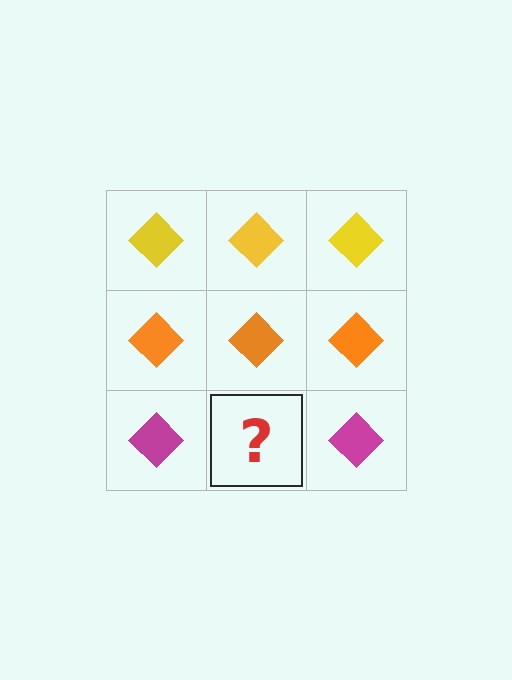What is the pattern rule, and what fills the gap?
The rule is that each row has a consistent color. The gap should be filled with a magenta diamond.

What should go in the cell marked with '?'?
The missing cell should contain a magenta diamond.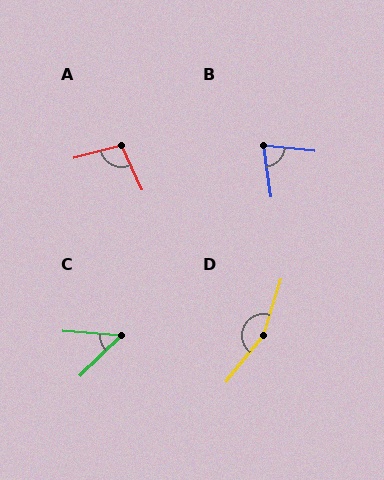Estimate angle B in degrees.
Approximately 75 degrees.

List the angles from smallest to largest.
C (49°), B (75°), A (100°), D (158°).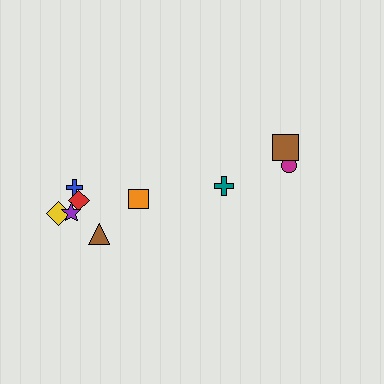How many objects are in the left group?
There are 6 objects.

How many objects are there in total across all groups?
There are 9 objects.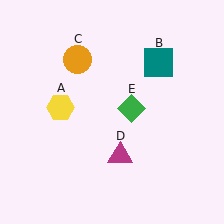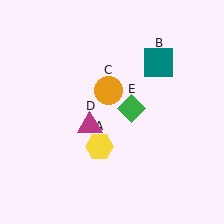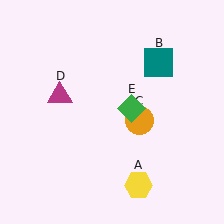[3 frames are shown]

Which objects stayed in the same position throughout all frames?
Teal square (object B) and green diamond (object E) remained stationary.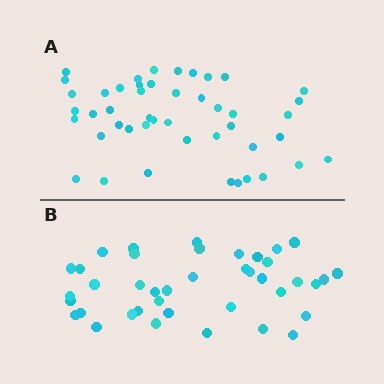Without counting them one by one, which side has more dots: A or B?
Region A (the top region) has more dots.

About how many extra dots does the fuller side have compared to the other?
Region A has about 6 more dots than region B.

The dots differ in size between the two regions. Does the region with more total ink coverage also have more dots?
No. Region B has more total ink coverage because its dots are larger, but region A actually contains more individual dots. Total area can be misleading — the number of items is what matters here.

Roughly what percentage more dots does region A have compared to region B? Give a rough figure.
About 15% more.